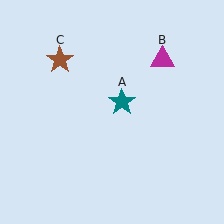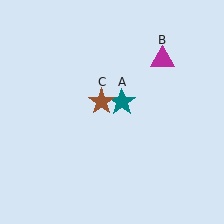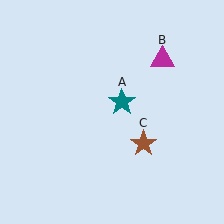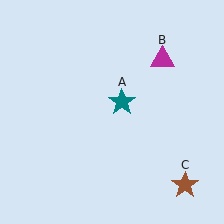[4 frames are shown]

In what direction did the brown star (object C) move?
The brown star (object C) moved down and to the right.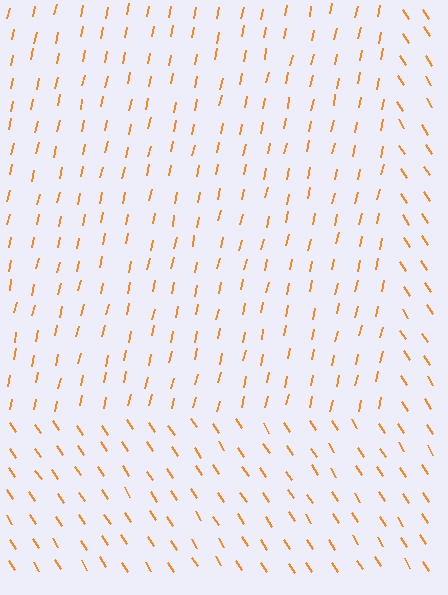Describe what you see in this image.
The image is filled with small orange line segments. A rectangle region in the image has lines oriented differently from the surrounding lines, creating a visible texture boundary.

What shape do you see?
I see a rectangle.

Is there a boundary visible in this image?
Yes, there is a texture boundary formed by a change in line orientation.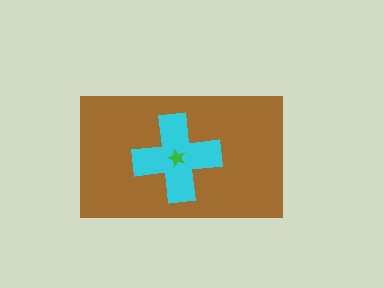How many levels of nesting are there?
3.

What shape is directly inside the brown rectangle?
The cyan cross.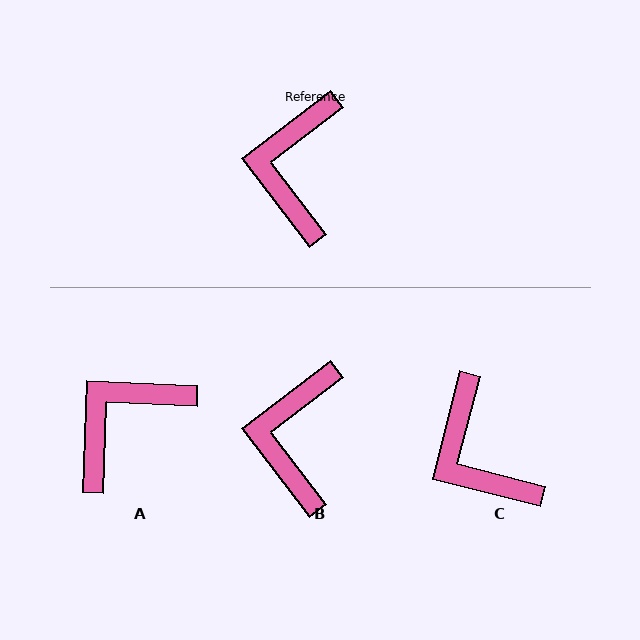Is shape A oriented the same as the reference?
No, it is off by about 39 degrees.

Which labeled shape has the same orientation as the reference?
B.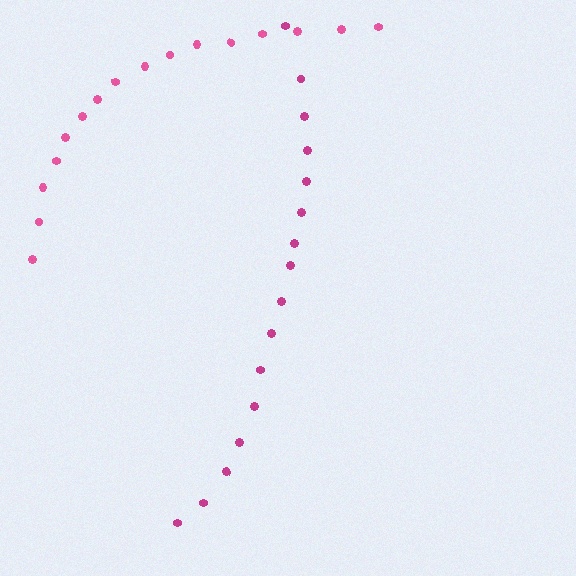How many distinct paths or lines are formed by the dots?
There are 2 distinct paths.